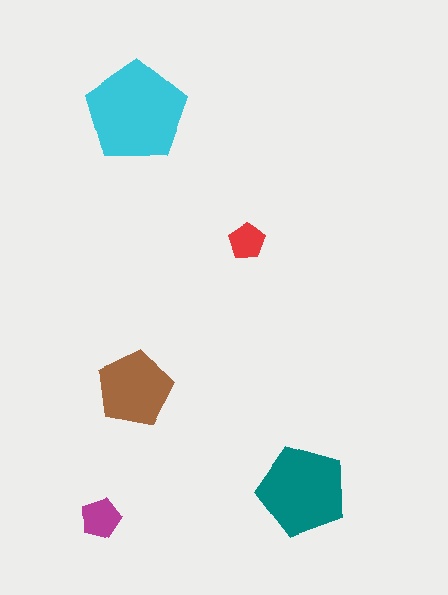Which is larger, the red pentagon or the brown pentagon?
The brown one.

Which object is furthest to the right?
The teal pentagon is rightmost.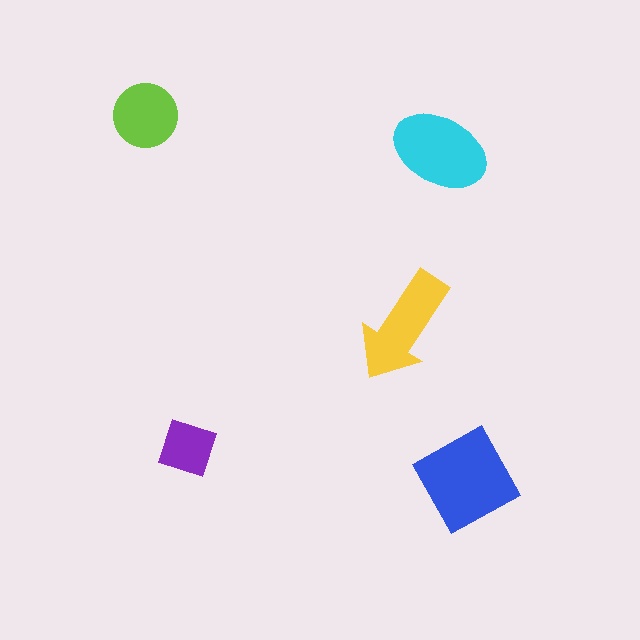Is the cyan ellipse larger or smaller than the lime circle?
Larger.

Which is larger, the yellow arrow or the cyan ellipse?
The cyan ellipse.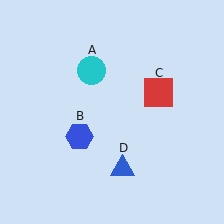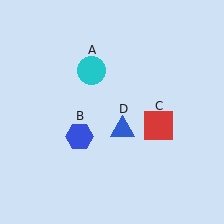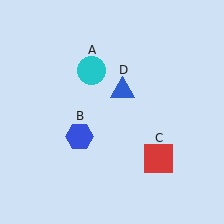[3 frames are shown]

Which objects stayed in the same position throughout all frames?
Cyan circle (object A) and blue hexagon (object B) remained stationary.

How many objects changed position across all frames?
2 objects changed position: red square (object C), blue triangle (object D).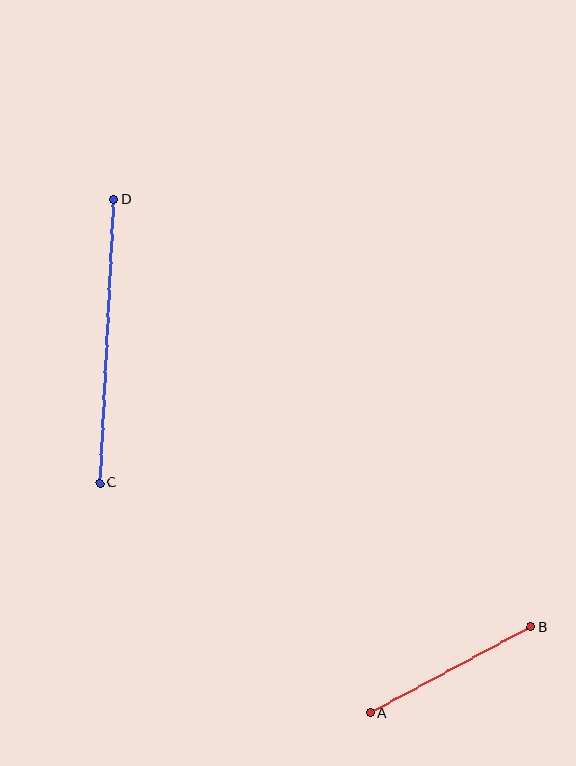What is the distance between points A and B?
The distance is approximately 182 pixels.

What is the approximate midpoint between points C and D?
The midpoint is at approximately (107, 341) pixels.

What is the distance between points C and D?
The distance is approximately 284 pixels.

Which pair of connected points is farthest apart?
Points C and D are farthest apart.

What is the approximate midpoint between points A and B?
The midpoint is at approximately (451, 670) pixels.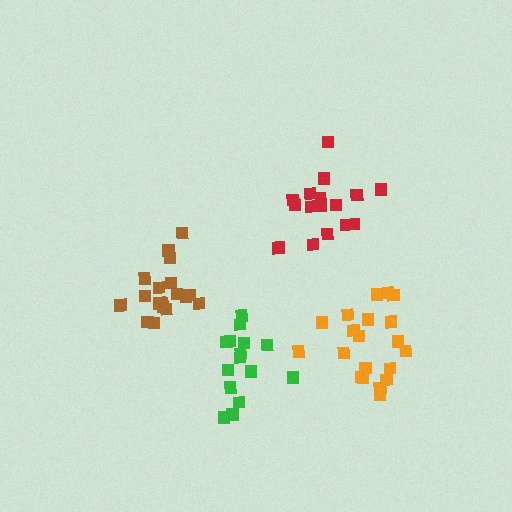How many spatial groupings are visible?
There are 4 spatial groupings.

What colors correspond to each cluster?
The clusters are colored: red, green, orange, brown.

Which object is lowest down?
The green cluster is bottommost.